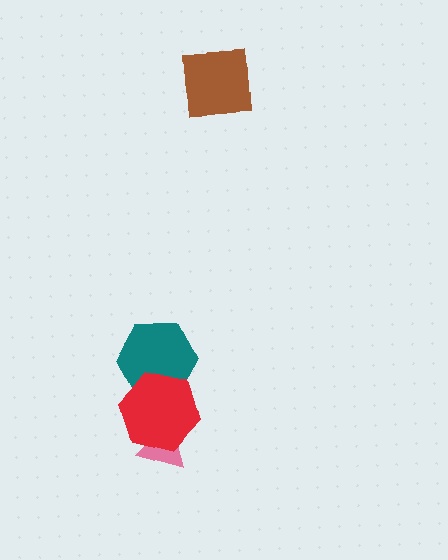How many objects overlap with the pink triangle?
1 object overlaps with the pink triangle.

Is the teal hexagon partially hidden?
Yes, it is partially covered by another shape.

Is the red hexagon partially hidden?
No, no other shape covers it.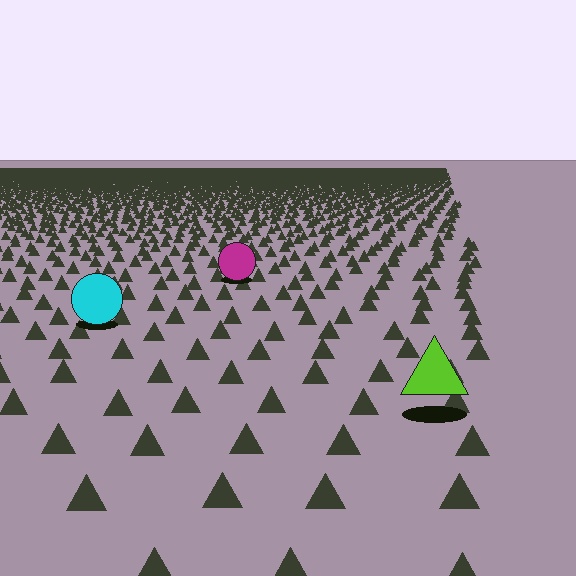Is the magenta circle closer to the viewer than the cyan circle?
No. The cyan circle is closer — you can tell from the texture gradient: the ground texture is coarser near it.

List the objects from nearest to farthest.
From nearest to farthest: the lime triangle, the cyan circle, the magenta circle.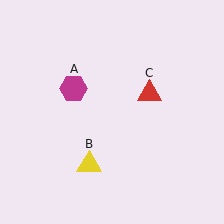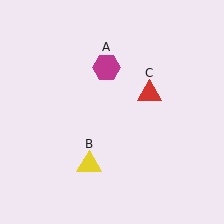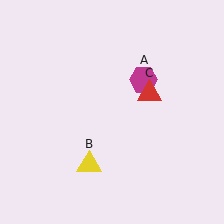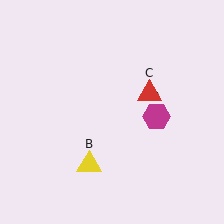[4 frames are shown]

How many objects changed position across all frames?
1 object changed position: magenta hexagon (object A).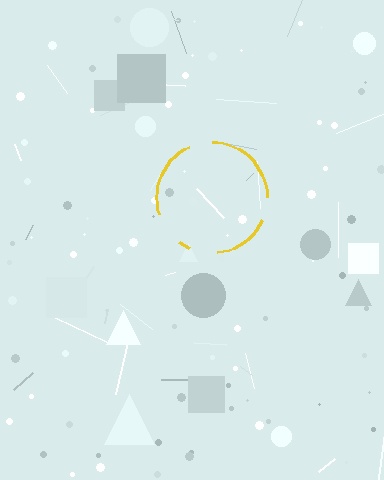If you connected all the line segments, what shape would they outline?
They would outline a circle.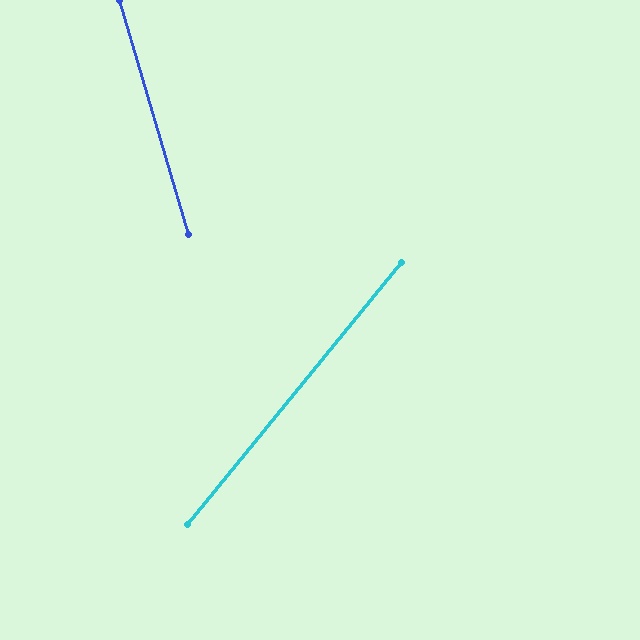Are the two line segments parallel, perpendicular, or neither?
Neither parallel nor perpendicular — they differ by about 56°.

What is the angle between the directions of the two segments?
Approximately 56 degrees.